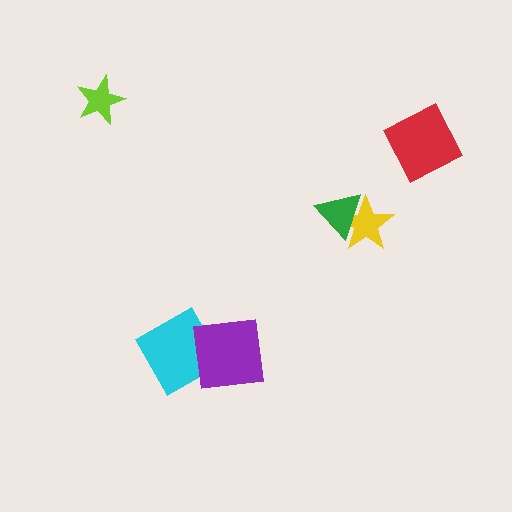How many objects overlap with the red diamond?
0 objects overlap with the red diamond.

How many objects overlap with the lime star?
0 objects overlap with the lime star.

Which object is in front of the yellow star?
The green triangle is in front of the yellow star.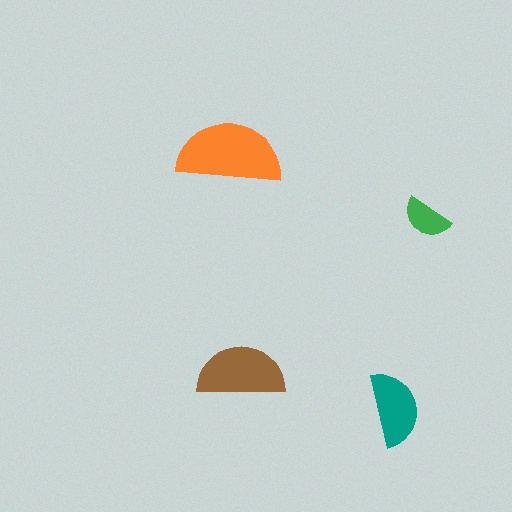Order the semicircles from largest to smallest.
the orange one, the brown one, the teal one, the green one.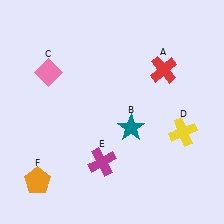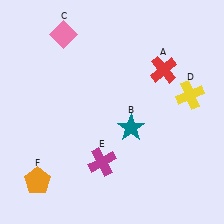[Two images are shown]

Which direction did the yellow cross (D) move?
The yellow cross (D) moved up.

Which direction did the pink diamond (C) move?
The pink diamond (C) moved up.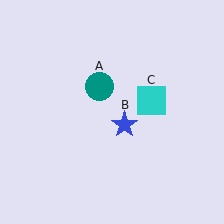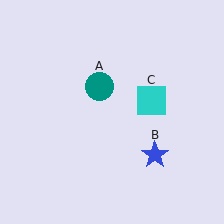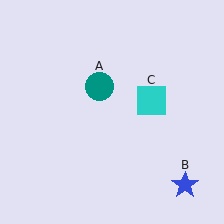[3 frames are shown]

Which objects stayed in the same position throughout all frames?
Teal circle (object A) and cyan square (object C) remained stationary.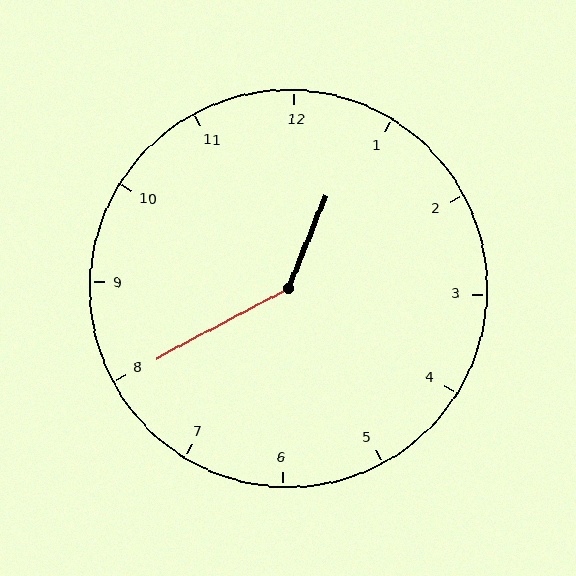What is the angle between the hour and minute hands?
Approximately 140 degrees.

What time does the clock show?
12:40.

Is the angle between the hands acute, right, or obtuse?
It is obtuse.